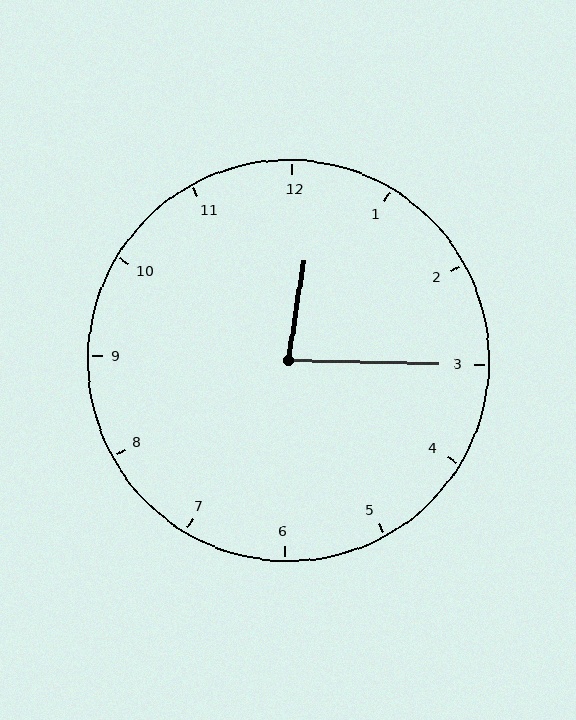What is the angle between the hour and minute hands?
Approximately 82 degrees.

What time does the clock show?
12:15.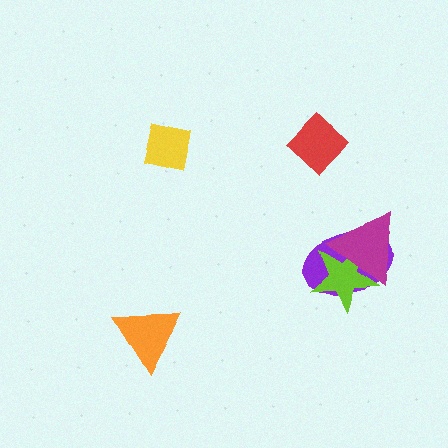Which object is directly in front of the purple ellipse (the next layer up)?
The lime star is directly in front of the purple ellipse.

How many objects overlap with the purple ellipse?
2 objects overlap with the purple ellipse.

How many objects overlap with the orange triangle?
0 objects overlap with the orange triangle.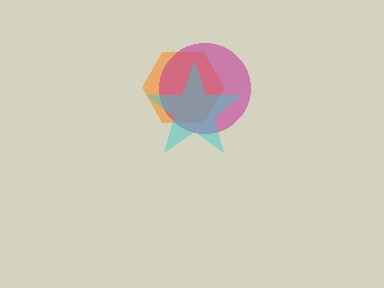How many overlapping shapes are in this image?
There are 3 overlapping shapes in the image.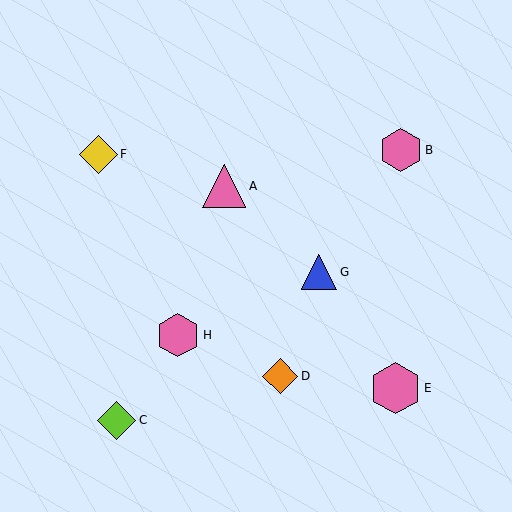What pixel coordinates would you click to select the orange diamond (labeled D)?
Click at (280, 376) to select the orange diamond D.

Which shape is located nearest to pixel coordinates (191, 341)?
The pink hexagon (labeled H) at (178, 335) is nearest to that location.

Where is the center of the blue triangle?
The center of the blue triangle is at (319, 272).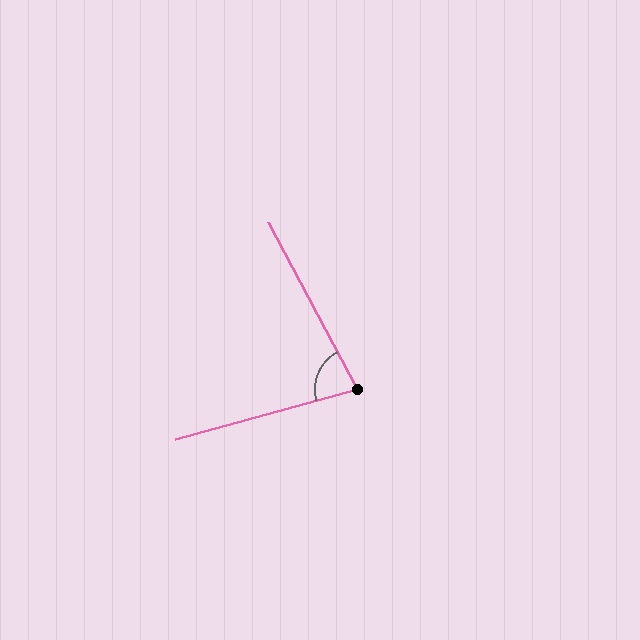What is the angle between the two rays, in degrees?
Approximately 77 degrees.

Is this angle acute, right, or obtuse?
It is acute.